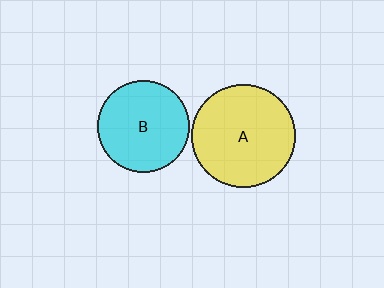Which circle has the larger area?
Circle A (yellow).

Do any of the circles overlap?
No, none of the circles overlap.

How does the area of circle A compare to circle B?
Approximately 1.3 times.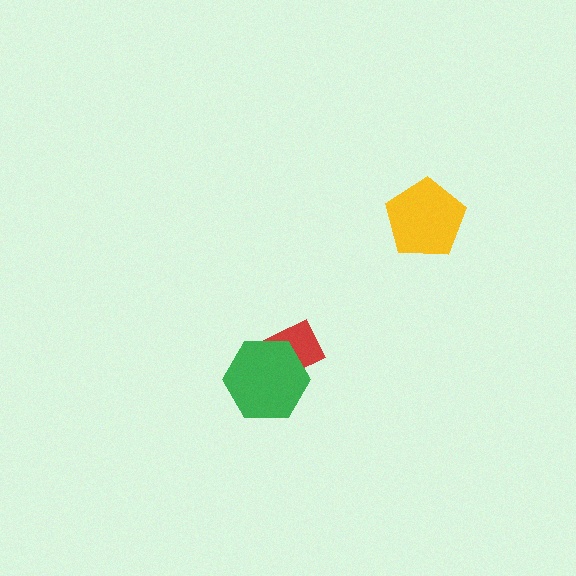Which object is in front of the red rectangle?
The green hexagon is in front of the red rectangle.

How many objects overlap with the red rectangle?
1 object overlaps with the red rectangle.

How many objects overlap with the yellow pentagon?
0 objects overlap with the yellow pentagon.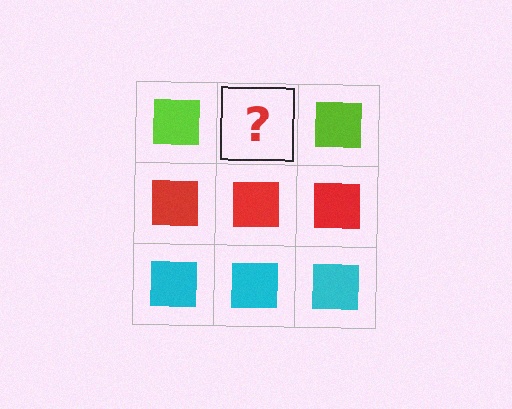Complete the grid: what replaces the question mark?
The question mark should be replaced with a lime square.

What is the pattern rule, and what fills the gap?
The rule is that each row has a consistent color. The gap should be filled with a lime square.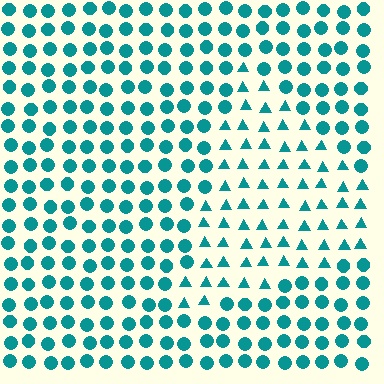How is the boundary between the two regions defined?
The boundary is defined by a change in element shape: triangles inside vs. circles outside. All elements share the same color and spacing.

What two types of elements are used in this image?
The image uses triangles inside the triangle region and circles outside it.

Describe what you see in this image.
The image is filled with small teal elements arranged in a uniform grid. A triangle-shaped region contains triangles, while the surrounding area contains circles. The boundary is defined purely by the change in element shape.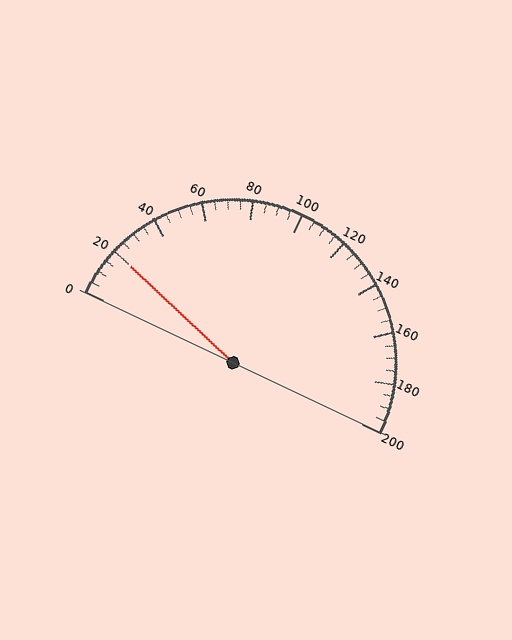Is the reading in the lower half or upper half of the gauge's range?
The reading is in the lower half of the range (0 to 200).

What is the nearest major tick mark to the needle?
The nearest major tick mark is 20.